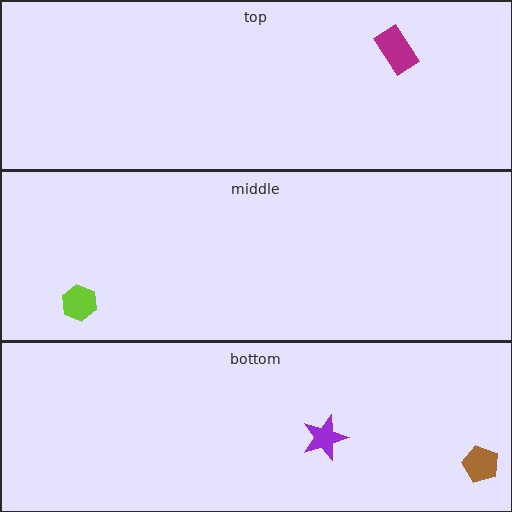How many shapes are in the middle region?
1.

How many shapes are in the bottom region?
2.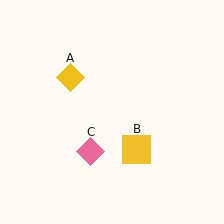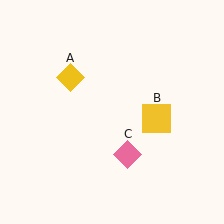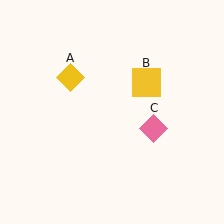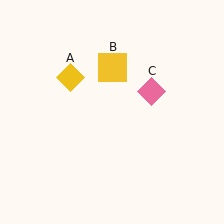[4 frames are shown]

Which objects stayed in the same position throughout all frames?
Yellow diamond (object A) remained stationary.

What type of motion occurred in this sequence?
The yellow square (object B), pink diamond (object C) rotated counterclockwise around the center of the scene.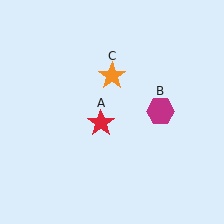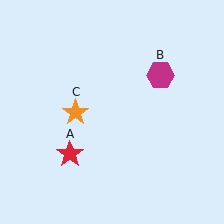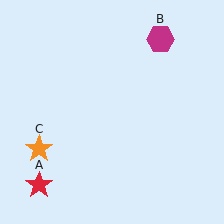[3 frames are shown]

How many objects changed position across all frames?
3 objects changed position: red star (object A), magenta hexagon (object B), orange star (object C).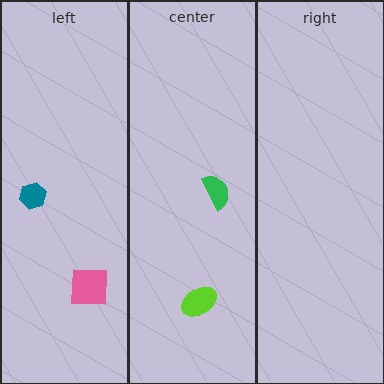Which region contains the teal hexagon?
The left region.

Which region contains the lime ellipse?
The center region.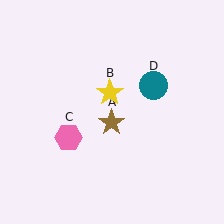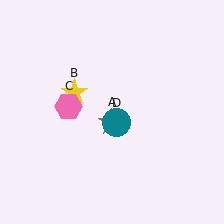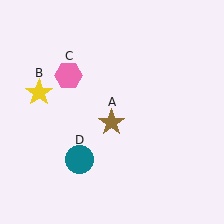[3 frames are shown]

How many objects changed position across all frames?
3 objects changed position: yellow star (object B), pink hexagon (object C), teal circle (object D).